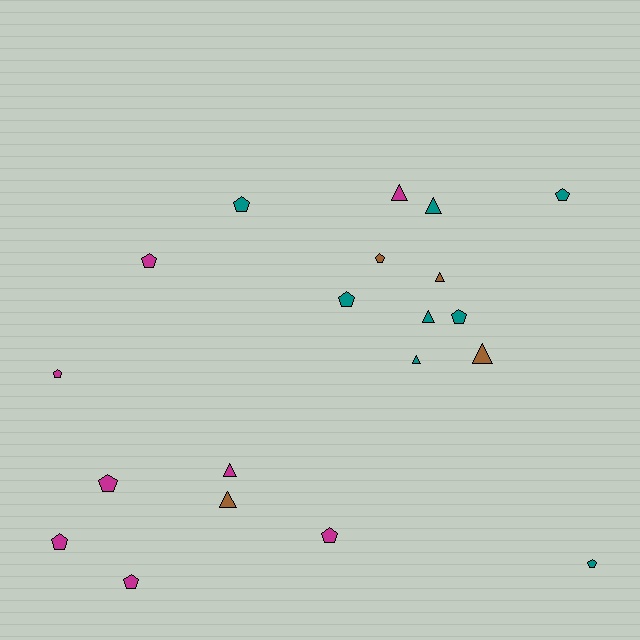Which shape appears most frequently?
Pentagon, with 12 objects.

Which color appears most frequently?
Teal, with 8 objects.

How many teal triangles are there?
There are 3 teal triangles.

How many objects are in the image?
There are 20 objects.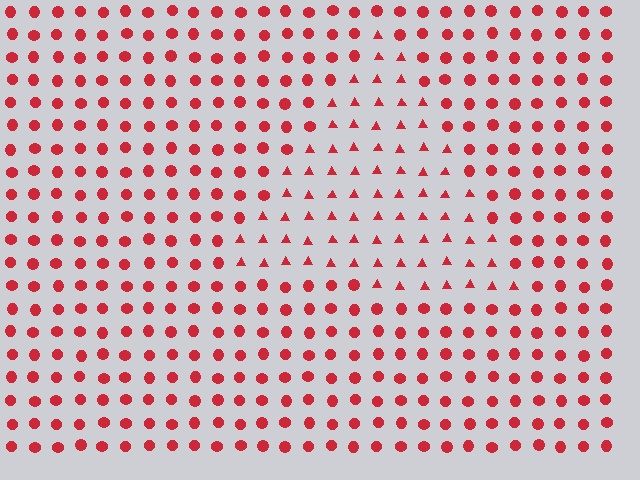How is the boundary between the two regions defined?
The boundary is defined by a change in element shape: triangles inside vs. circles outside. All elements share the same color and spacing.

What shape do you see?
I see a triangle.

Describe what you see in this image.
The image is filled with small red elements arranged in a uniform grid. A triangle-shaped region contains triangles, while the surrounding area contains circles. The boundary is defined purely by the change in element shape.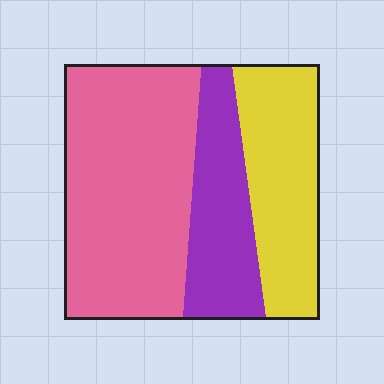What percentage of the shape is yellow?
Yellow covers about 30% of the shape.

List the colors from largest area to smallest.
From largest to smallest: pink, yellow, purple.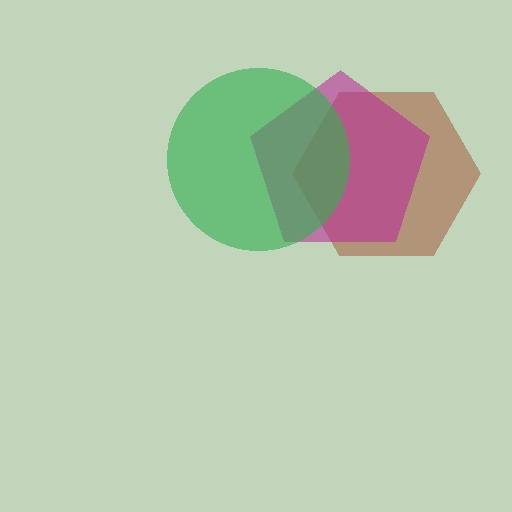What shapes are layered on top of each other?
The layered shapes are: a brown hexagon, a magenta pentagon, a green circle.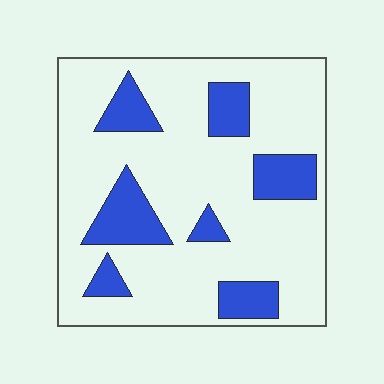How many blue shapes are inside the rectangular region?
7.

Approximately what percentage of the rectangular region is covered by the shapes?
Approximately 20%.